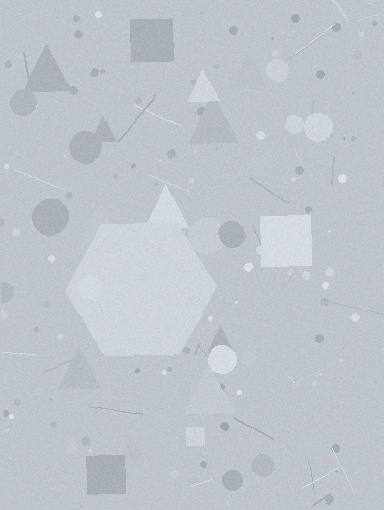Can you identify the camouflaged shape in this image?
The camouflaged shape is a hexagon.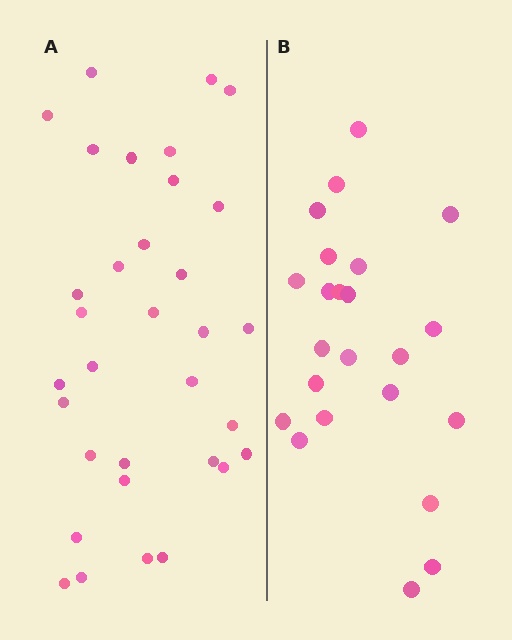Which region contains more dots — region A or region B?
Region A (the left region) has more dots.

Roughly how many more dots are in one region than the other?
Region A has roughly 10 or so more dots than region B.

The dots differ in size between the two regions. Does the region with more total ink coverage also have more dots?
No. Region B has more total ink coverage because its dots are larger, but region A actually contains more individual dots. Total area can be misleading — the number of items is what matters here.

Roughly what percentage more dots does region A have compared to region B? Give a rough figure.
About 45% more.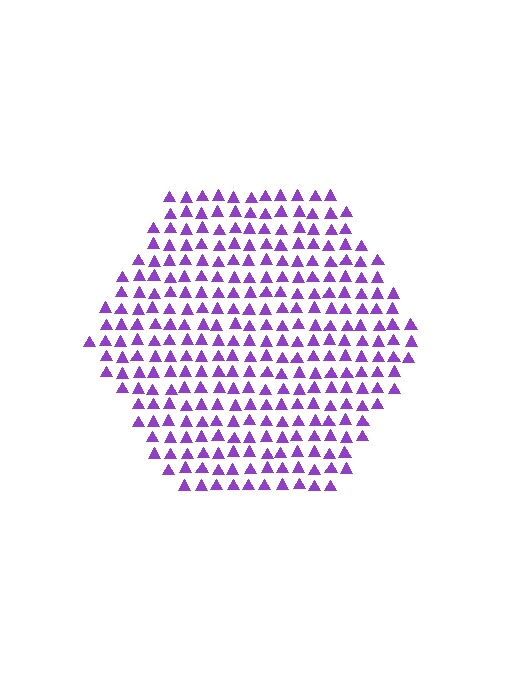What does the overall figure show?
The overall figure shows a hexagon.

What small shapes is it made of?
It is made of small triangles.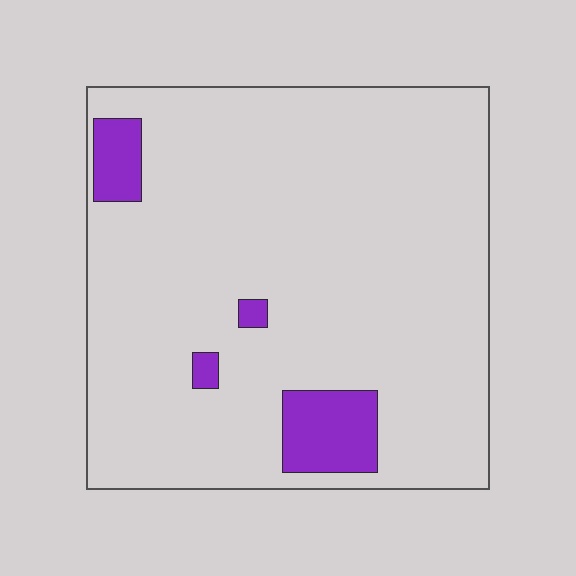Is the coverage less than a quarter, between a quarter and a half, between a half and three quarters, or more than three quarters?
Less than a quarter.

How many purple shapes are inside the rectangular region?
4.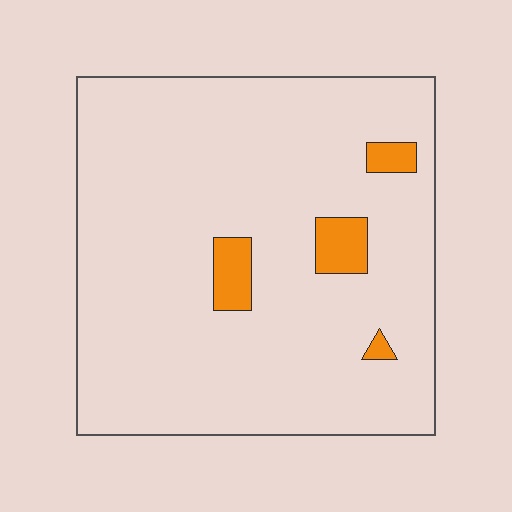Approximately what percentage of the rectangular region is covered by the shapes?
Approximately 5%.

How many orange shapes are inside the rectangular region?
4.